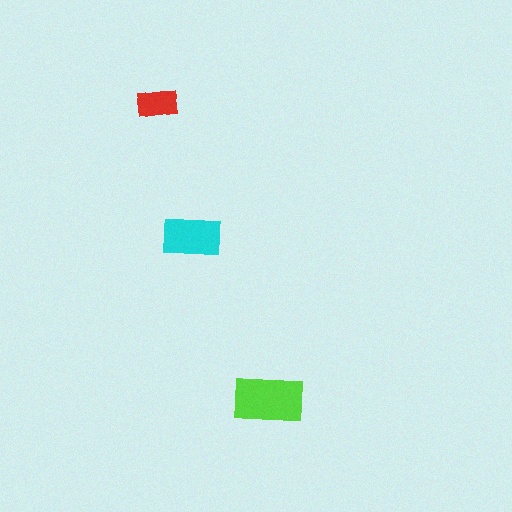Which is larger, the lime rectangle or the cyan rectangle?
The lime one.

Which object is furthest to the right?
The lime rectangle is rightmost.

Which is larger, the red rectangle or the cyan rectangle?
The cyan one.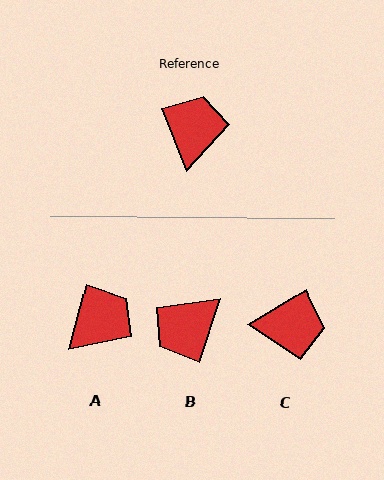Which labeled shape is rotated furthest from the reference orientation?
B, about 140 degrees away.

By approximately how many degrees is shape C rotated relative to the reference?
Approximately 81 degrees clockwise.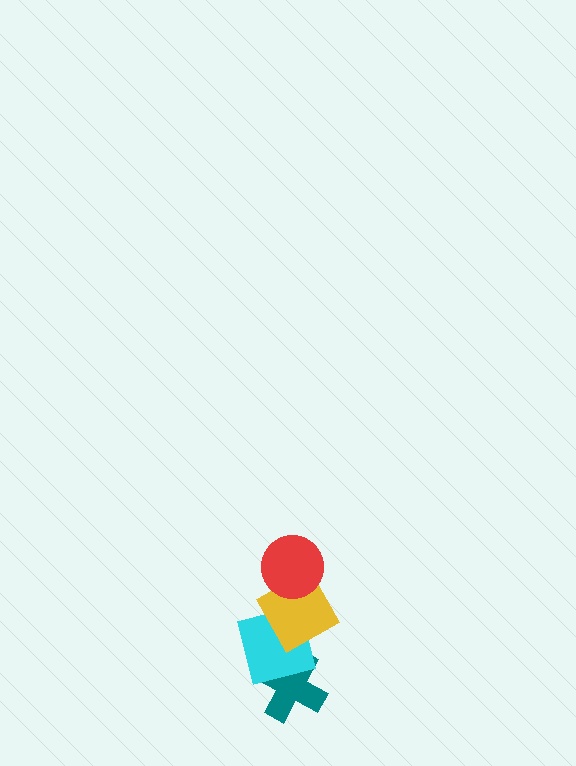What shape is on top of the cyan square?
The yellow square is on top of the cyan square.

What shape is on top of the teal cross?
The cyan square is on top of the teal cross.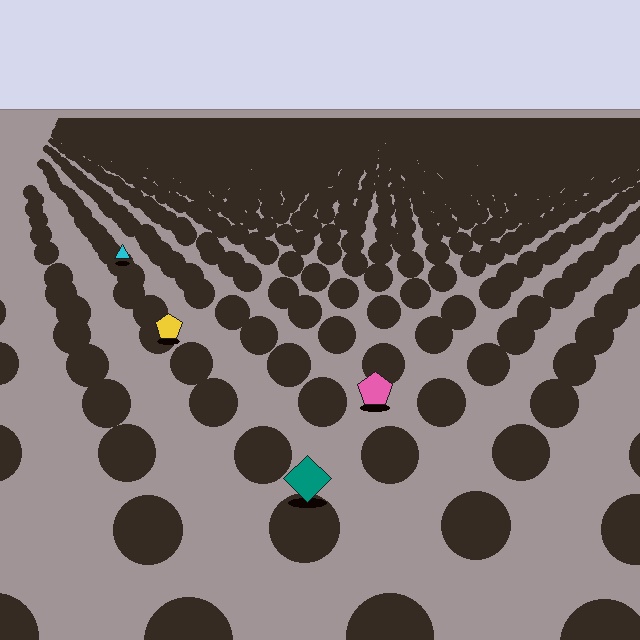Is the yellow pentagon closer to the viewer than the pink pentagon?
No. The pink pentagon is closer — you can tell from the texture gradient: the ground texture is coarser near it.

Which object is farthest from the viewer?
The cyan triangle is farthest from the viewer. It appears smaller and the ground texture around it is denser.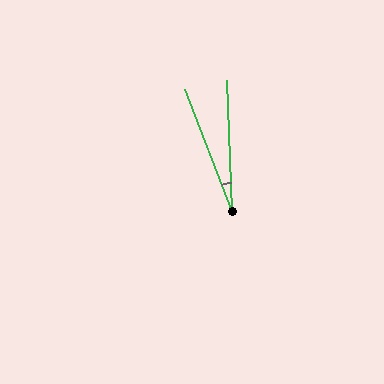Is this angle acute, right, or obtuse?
It is acute.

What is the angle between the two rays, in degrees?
Approximately 19 degrees.